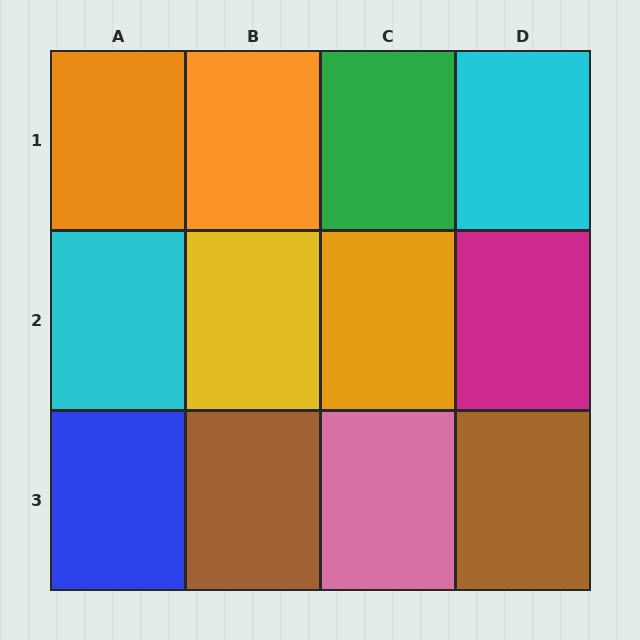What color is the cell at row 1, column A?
Orange.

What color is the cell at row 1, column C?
Green.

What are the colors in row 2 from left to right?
Cyan, yellow, orange, magenta.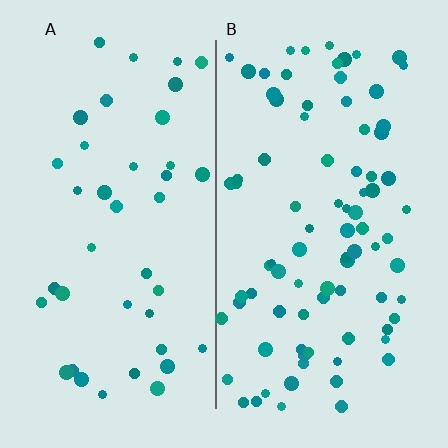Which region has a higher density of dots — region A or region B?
B (the right).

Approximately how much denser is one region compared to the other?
Approximately 2.1× — region B over region A.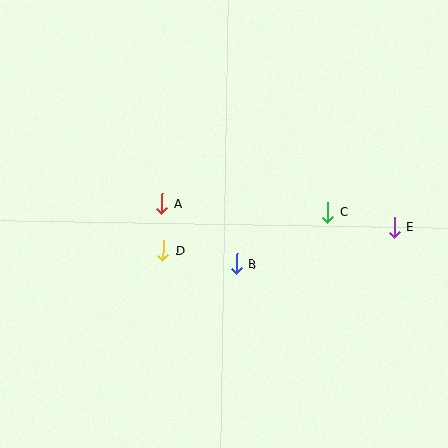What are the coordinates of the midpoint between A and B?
The midpoint between A and B is at (199, 234).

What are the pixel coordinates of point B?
Point B is at (237, 264).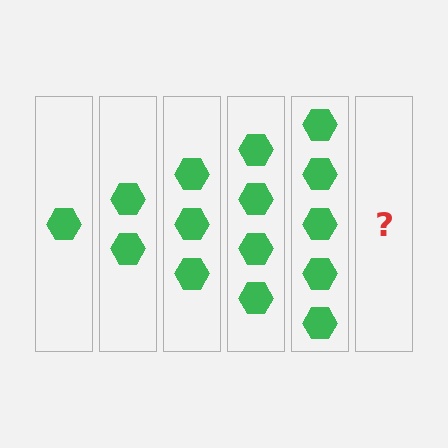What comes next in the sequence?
The next element should be 6 hexagons.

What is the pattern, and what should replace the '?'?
The pattern is that each step adds one more hexagon. The '?' should be 6 hexagons.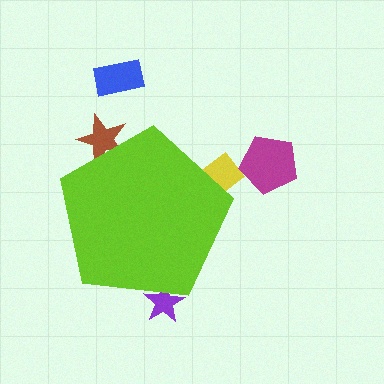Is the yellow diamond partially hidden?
Yes, the yellow diamond is partially hidden behind the lime pentagon.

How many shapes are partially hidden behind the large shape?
3 shapes are partially hidden.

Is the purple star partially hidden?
Yes, the purple star is partially hidden behind the lime pentagon.